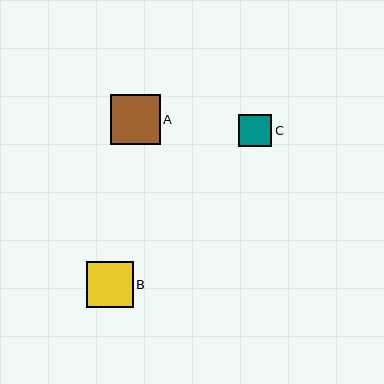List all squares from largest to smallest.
From largest to smallest: A, B, C.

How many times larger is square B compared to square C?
Square B is approximately 1.4 times the size of square C.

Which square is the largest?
Square A is the largest with a size of approximately 50 pixels.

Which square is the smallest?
Square C is the smallest with a size of approximately 33 pixels.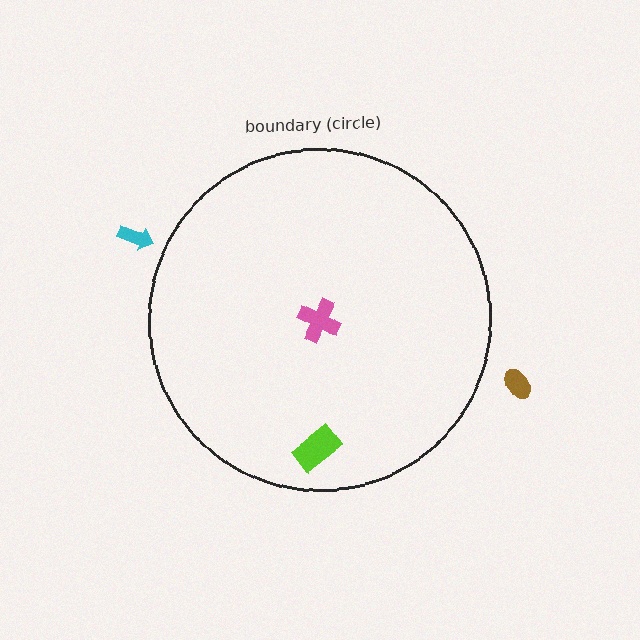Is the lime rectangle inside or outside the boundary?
Inside.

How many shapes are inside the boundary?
2 inside, 2 outside.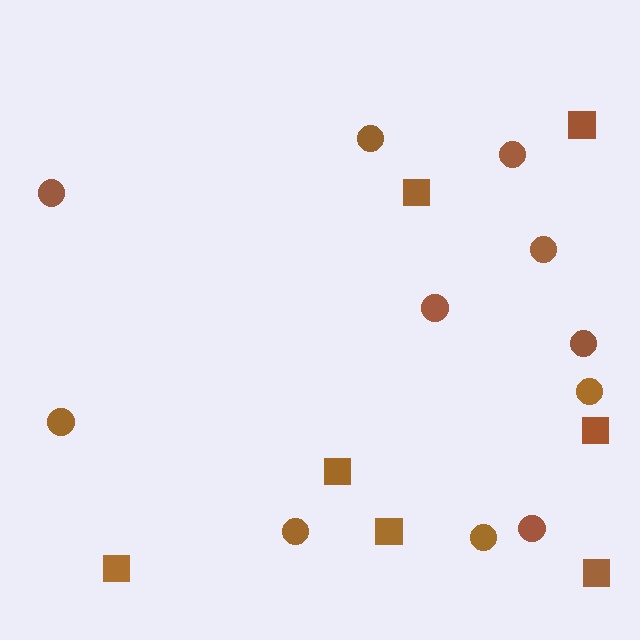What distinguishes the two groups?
There are 2 groups: one group of circles (11) and one group of squares (7).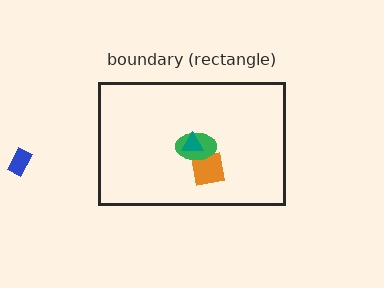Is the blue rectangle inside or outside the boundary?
Outside.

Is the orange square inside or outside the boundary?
Inside.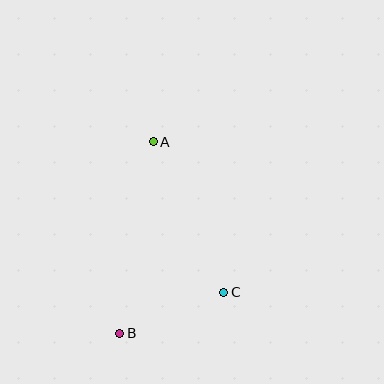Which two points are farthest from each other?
Points A and B are farthest from each other.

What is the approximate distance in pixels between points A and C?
The distance between A and C is approximately 167 pixels.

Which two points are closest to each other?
Points B and C are closest to each other.